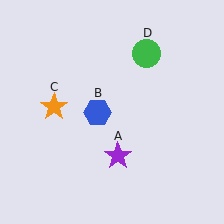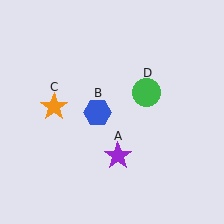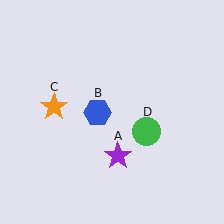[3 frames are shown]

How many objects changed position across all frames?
1 object changed position: green circle (object D).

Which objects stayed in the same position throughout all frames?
Purple star (object A) and blue hexagon (object B) and orange star (object C) remained stationary.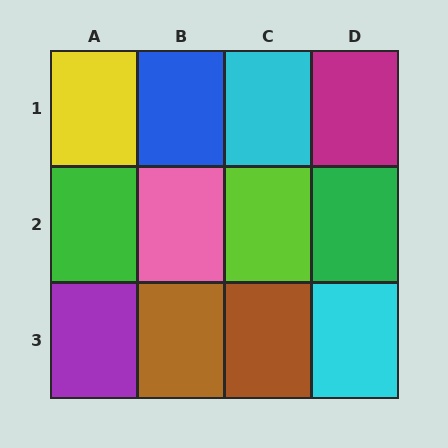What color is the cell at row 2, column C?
Lime.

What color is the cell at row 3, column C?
Brown.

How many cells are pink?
1 cell is pink.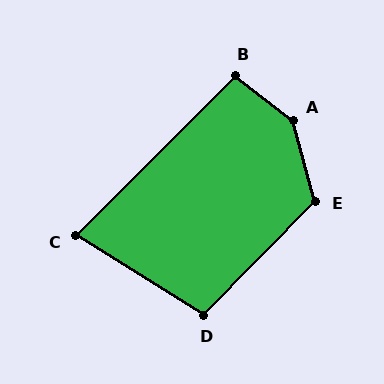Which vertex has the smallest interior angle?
C, at approximately 77 degrees.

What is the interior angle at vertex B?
Approximately 97 degrees (obtuse).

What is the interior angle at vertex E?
Approximately 120 degrees (obtuse).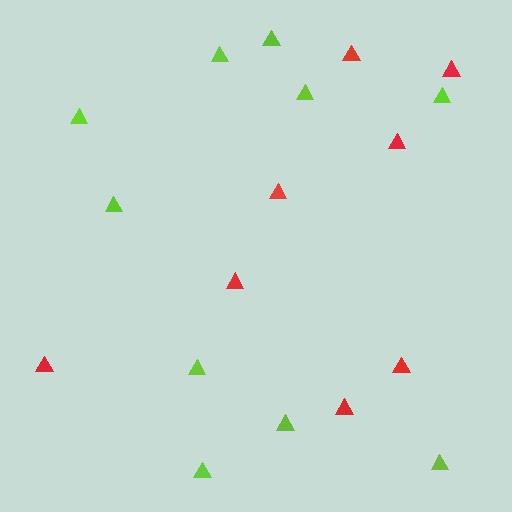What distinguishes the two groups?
There are 2 groups: one group of red triangles (8) and one group of lime triangles (10).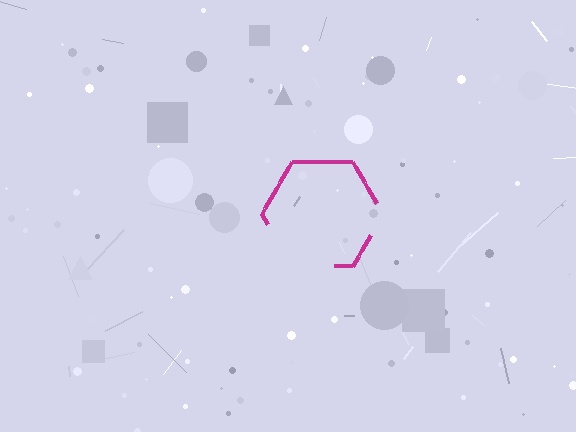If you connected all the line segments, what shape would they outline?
They would outline a hexagon.